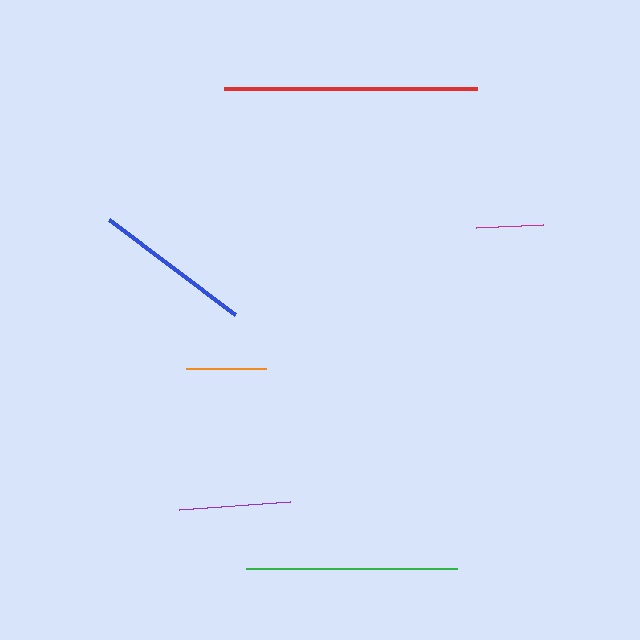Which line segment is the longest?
The red line is the longest at approximately 253 pixels.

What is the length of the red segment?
The red segment is approximately 253 pixels long.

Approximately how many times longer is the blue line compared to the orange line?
The blue line is approximately 2.0 times the length of the orange line.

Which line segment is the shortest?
The magenta line is the shortest at approximately 66 pixels.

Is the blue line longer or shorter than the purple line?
The blue line is longer than the purple line.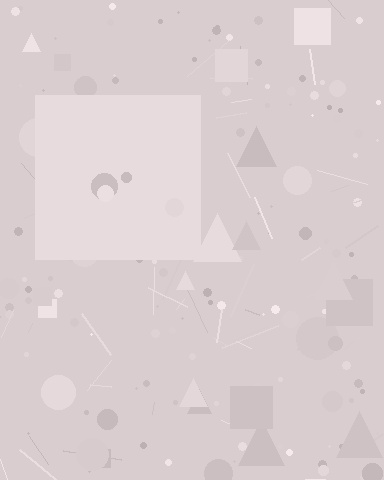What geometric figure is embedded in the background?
A square is embedded in the background.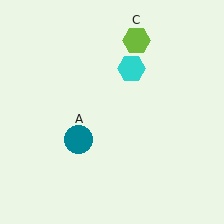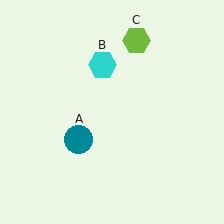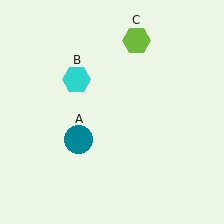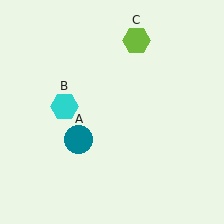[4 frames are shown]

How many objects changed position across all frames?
1 object changed position: cyan hexagon (object B).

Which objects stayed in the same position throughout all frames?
Teal circle (object A) and lime hexagon (object C) remained stationary.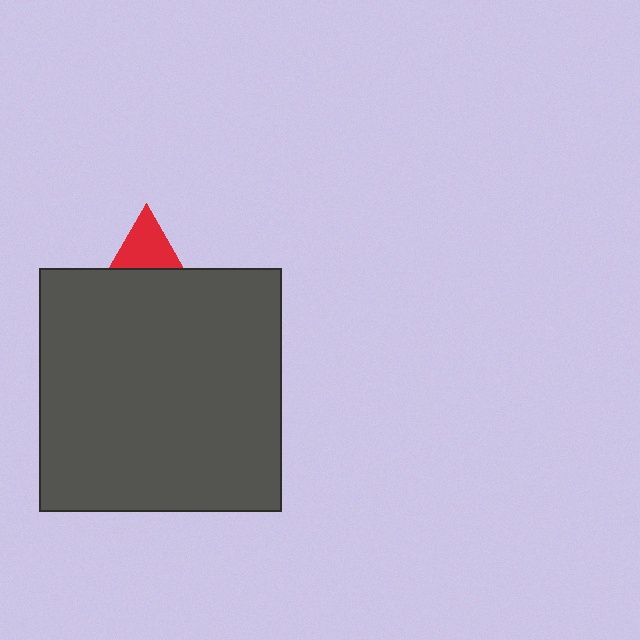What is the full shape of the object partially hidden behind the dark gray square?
The partially hidden object is a red triangle.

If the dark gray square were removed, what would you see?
You would see the complete red triangle.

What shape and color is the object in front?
The object in front is a dark gray square.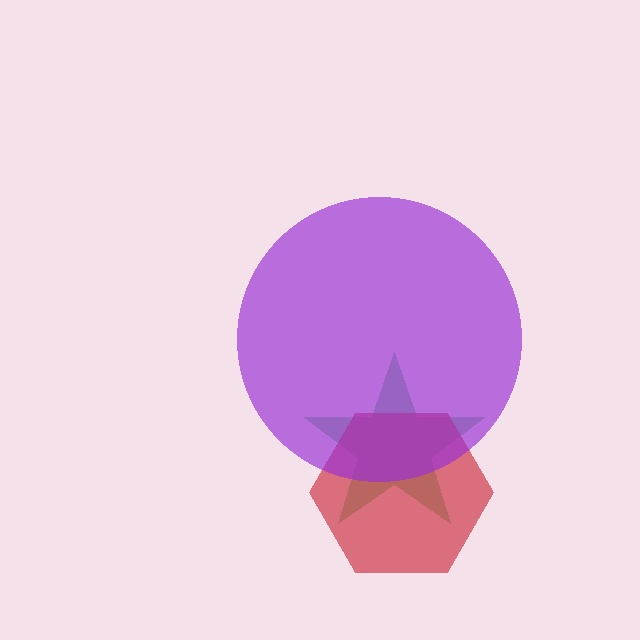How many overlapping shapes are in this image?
There are 3 overlapping shapes in the image.